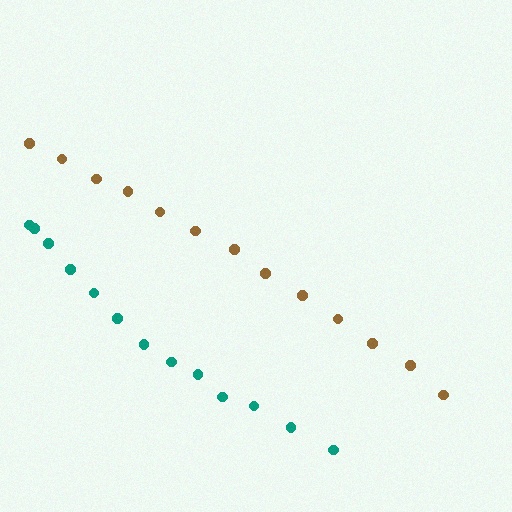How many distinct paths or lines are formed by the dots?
There are 2 distinct paths.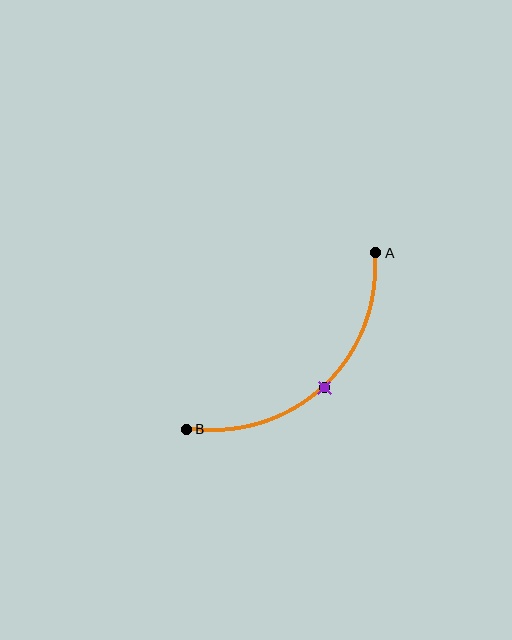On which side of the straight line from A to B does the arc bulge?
The arc bulges below and to the right of the straight line connecting A and B.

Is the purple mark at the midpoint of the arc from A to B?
Yes. The purple mark lies on the arc at equal arc-length from both A and B — it is the arc midpoint.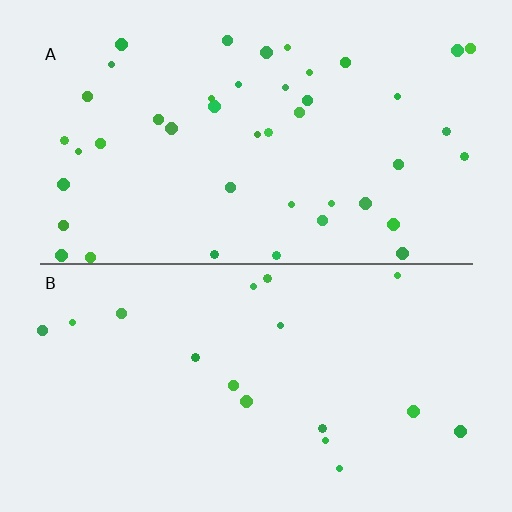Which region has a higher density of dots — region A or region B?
A (the top).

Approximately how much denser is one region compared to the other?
Approximately 2.5× — region A over region B.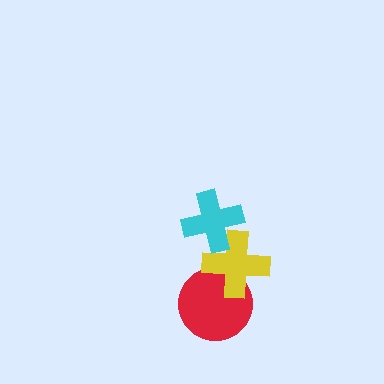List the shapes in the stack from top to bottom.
From top to bottom: the cyan cross, the yellow cross, the red circle.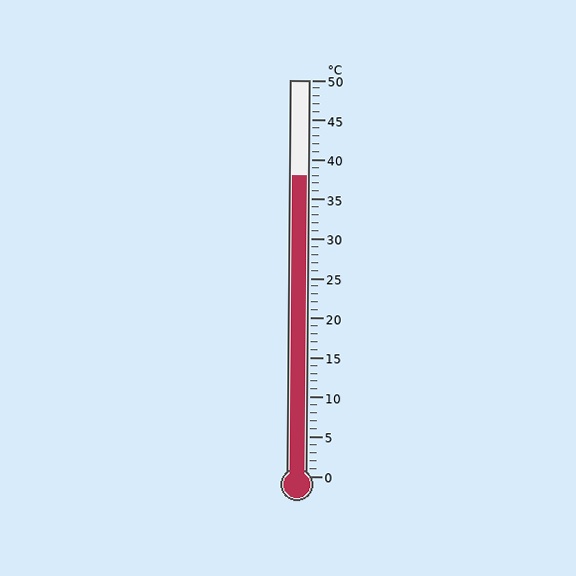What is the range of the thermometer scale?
The thermometer scale ranges from 0°C to 50°C.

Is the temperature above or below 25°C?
The temperature is above 25°C.